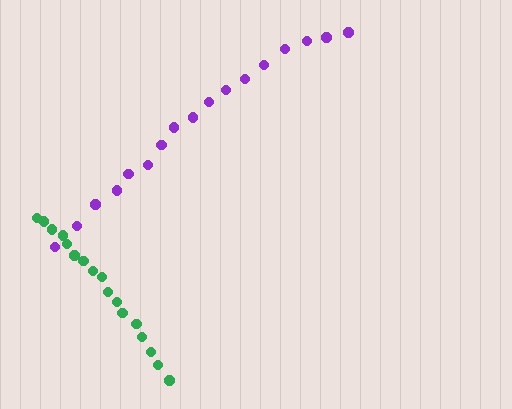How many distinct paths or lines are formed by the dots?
There are 2 distinct paths.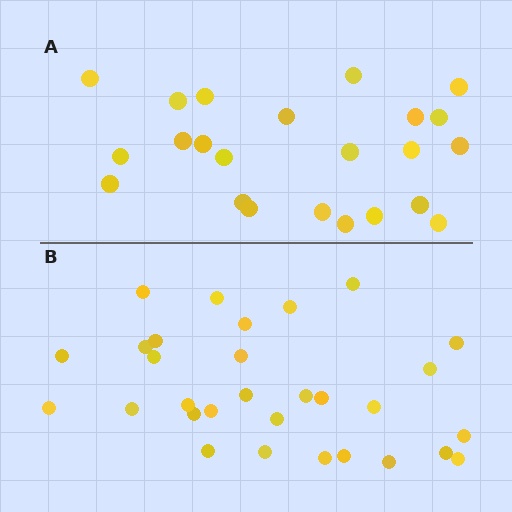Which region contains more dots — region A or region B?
Region B (the bottom region) has more dots.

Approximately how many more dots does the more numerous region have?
Region B has roughly 8 or so more dots than region A.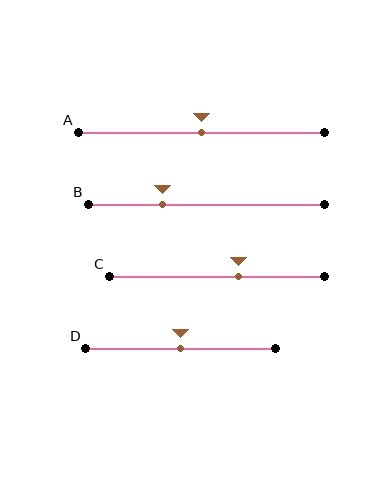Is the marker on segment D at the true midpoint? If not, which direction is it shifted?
Yes, the marker on segment D is at the true midpoint.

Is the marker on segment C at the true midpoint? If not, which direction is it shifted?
No, the marker on segment C is shifted to the right by about 10% of the segment length.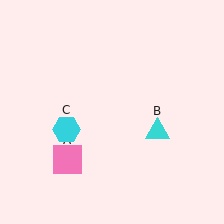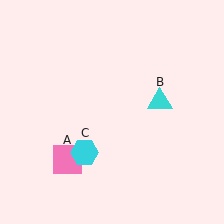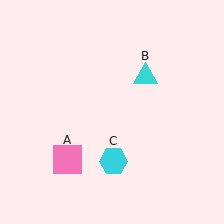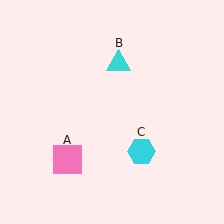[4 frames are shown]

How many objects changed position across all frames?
2 objects changed position: cyan triangle (object B), cyan hexagon (object C).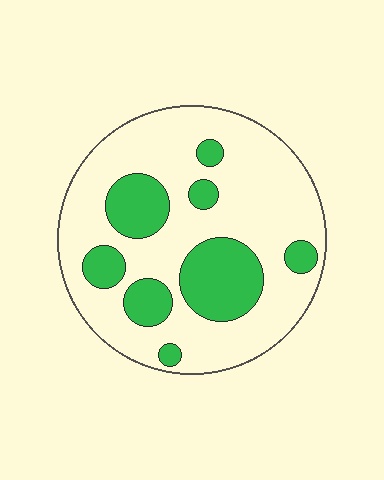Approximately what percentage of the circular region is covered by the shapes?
Approximately 25%.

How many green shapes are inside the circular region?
8.